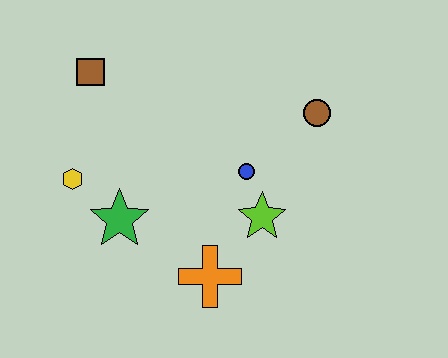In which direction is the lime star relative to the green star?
The lime star is to the right of the green star.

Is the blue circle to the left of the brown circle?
Yes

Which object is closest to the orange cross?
The lime star is closest to the orange cross.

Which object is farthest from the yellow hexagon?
The brown circle is farthest from the yellow hexagon.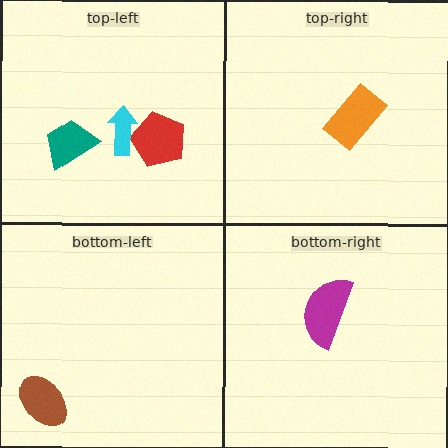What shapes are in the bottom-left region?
The brown ellipse.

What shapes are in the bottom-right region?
The magenta semicircle.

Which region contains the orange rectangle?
The top-right region.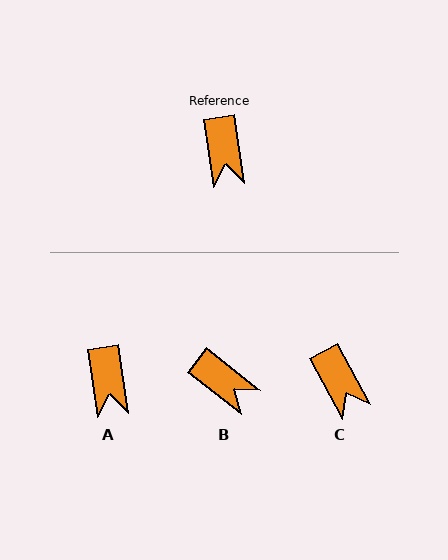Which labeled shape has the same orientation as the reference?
A.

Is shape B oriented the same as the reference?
No, it is off by about 44 degrees.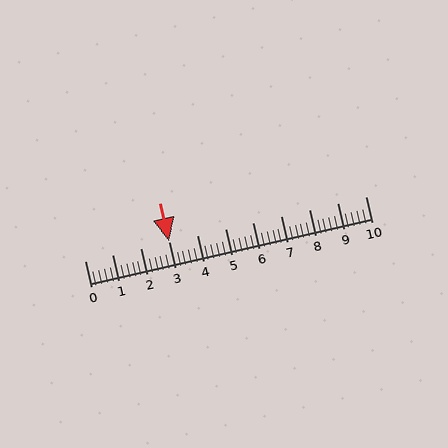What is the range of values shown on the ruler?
The ruler shows values from 0 to 10.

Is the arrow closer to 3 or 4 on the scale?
The arrow is closer to 3.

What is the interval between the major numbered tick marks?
The major tick marks are spaced 1 units apart.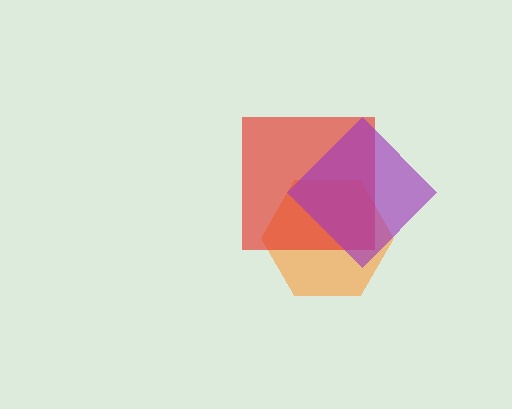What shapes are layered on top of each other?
The layered shapes are: an orange hexagon, a red square, a purple diamond.